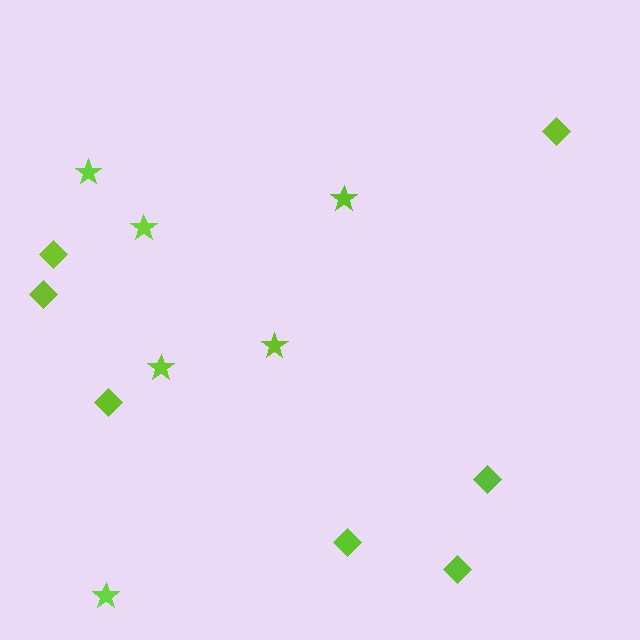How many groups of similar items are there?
There are 2 groups: one group of diamonds (7) and one group of stars (6).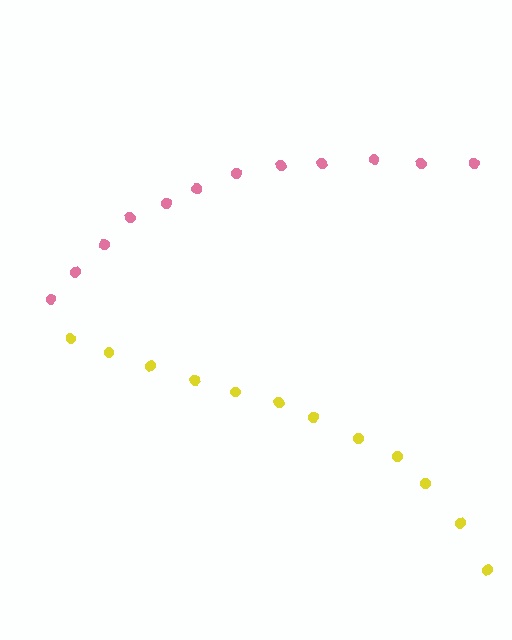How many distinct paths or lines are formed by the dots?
There are 2 distinct paths.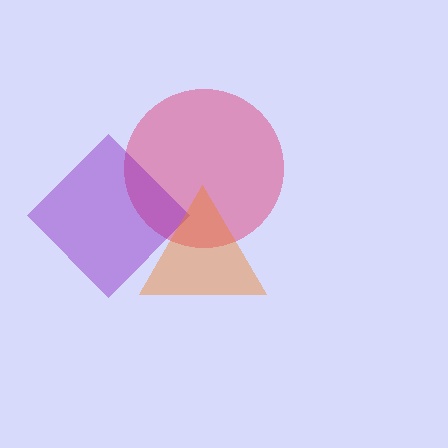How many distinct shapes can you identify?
There are 3 distinct shapes: a pink circle, a purple diamond, an orange triangle.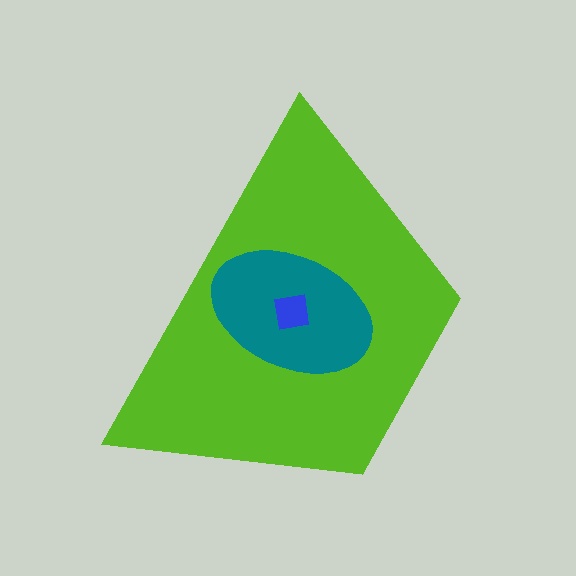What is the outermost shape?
The lime trapezoid.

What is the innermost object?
The blue square.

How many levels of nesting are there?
3.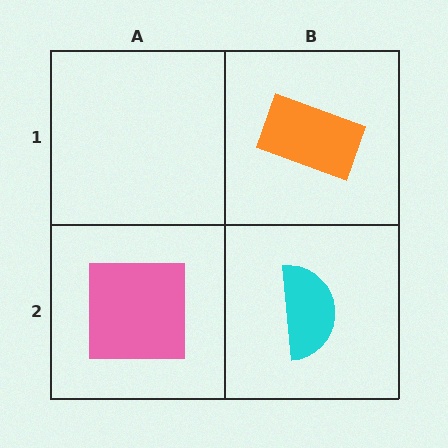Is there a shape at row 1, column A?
No, that cell is empty.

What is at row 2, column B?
A cyan semicircle.